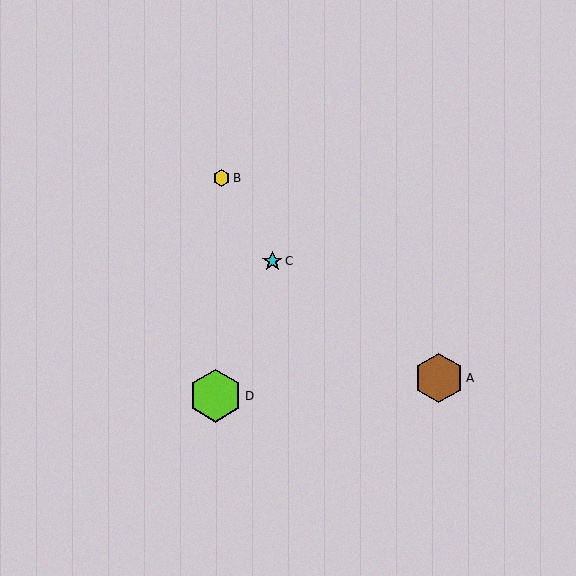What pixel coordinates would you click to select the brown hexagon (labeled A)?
Click at (439, 378) to select the brown hexagon A.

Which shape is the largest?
The lime hexagon (labeled D) is the largest.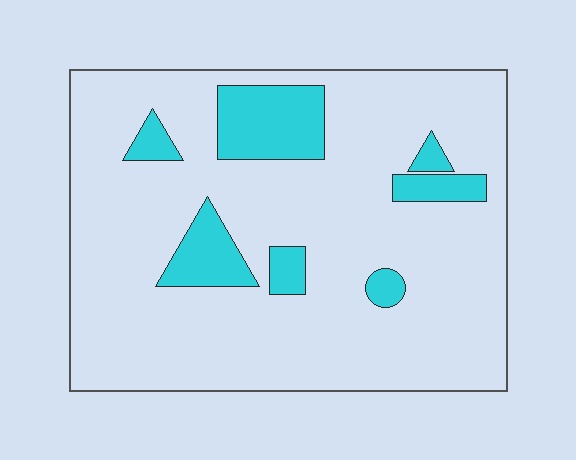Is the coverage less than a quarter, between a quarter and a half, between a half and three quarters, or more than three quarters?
Less than a quarter.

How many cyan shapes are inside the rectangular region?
7.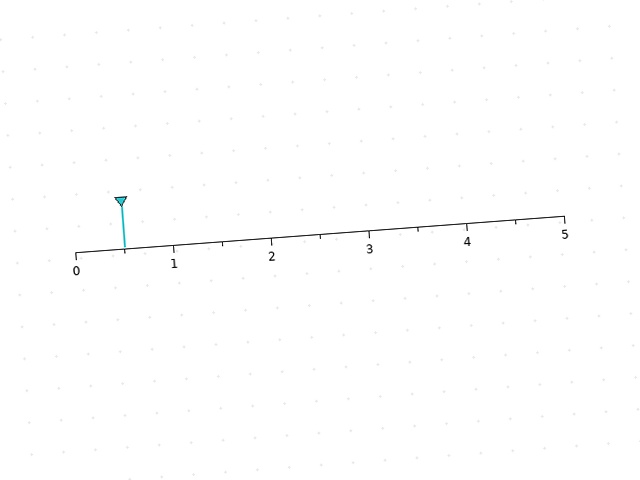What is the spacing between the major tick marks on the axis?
The major ticks are spaced 1 apart.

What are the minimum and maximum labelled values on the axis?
The axis runs from 0 to 5.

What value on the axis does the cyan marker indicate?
The marker indicates approximately 0.5.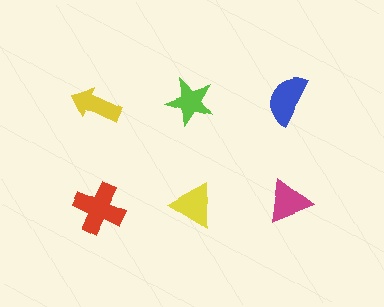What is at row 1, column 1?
A yellow arrow.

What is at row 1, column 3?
A blue semicircle.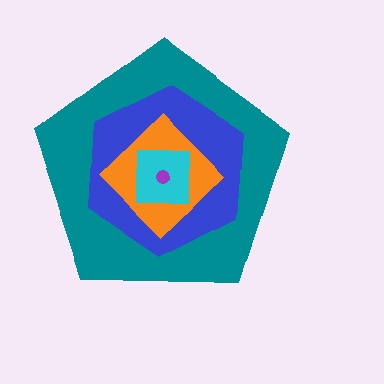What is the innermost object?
The purple circle.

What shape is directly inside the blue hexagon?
The orange diamond.